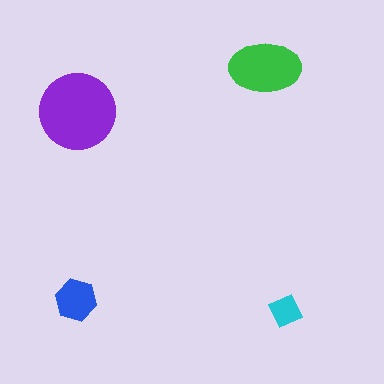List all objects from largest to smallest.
The purple circle, the green ellipse, the blue hexagon, the cyan diamond.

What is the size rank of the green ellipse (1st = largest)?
2nd.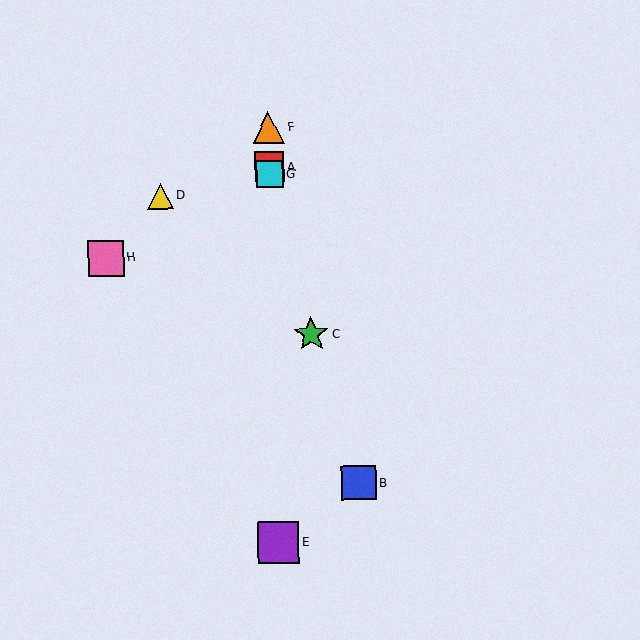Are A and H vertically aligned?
No, A is at x≈269 and H is at x≈106.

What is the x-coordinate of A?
Object A is at x≈269.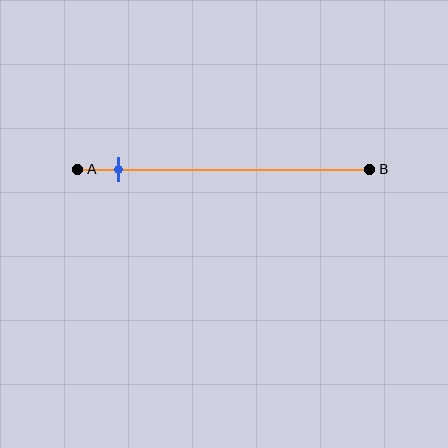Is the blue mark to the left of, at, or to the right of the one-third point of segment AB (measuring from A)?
The blue mark is to the left of the one-third point of segment AB.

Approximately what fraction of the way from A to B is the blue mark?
The blue mark is approximately 15% of the way from A to B.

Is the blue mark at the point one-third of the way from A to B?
No, the mark is at about 15% from A, not at the 33% one-third point.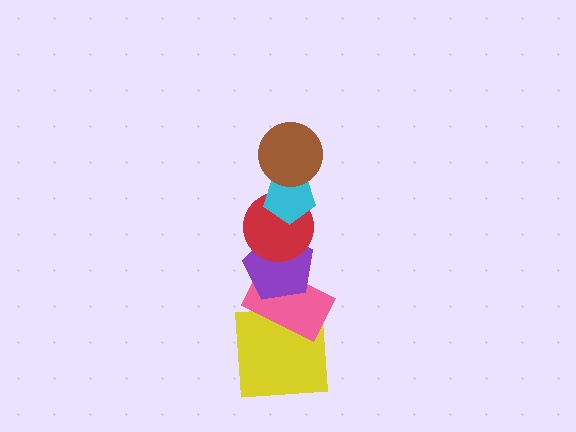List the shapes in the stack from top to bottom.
From top to bottom: the brown circle, the cyan pentagon, the red circle, the purple pentagon, the pink rectangle, the yellow square.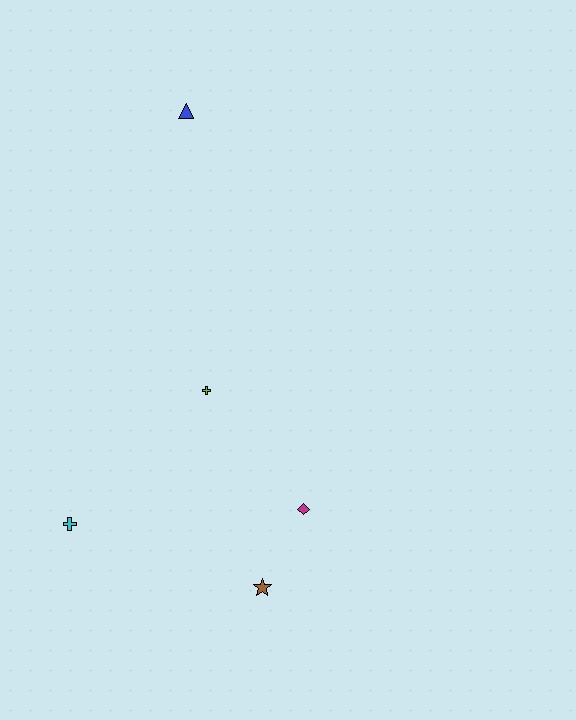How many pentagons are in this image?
There are no pentagons.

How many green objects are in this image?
There are no green objects.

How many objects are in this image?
There are 5 objects.